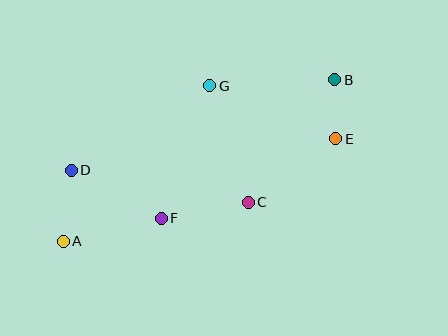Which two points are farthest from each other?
Points A and B are farthest from each other.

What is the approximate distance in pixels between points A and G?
The distance between A and G is approximately 214 pixels.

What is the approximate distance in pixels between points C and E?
The distance between C and E is approximately 108 pixels.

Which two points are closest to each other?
Points B and E are closest to each other.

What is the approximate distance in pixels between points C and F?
The distance between C and F is approximately 88 pixels.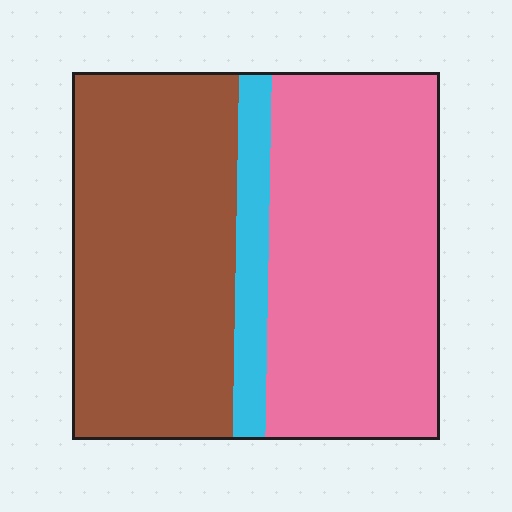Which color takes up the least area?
Cyan, at roughly 10%.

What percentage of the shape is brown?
Brown covers about 45% of the shape.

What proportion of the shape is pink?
Pink covers around 45% of the shape.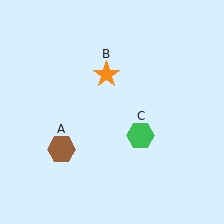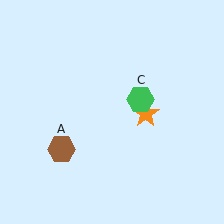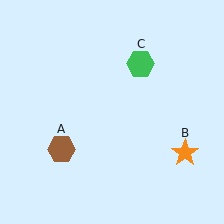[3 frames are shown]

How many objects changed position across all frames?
2 objects changed position: orange star (object B), green hexagon (object C).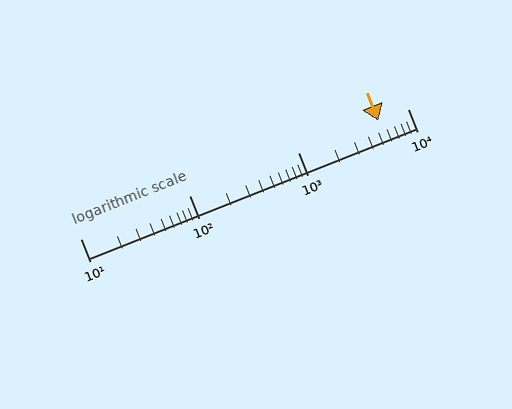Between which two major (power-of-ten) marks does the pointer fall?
The pointer is between 1000 and 10000.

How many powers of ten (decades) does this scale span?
The scale spans 3 decades, from 10 to 10000.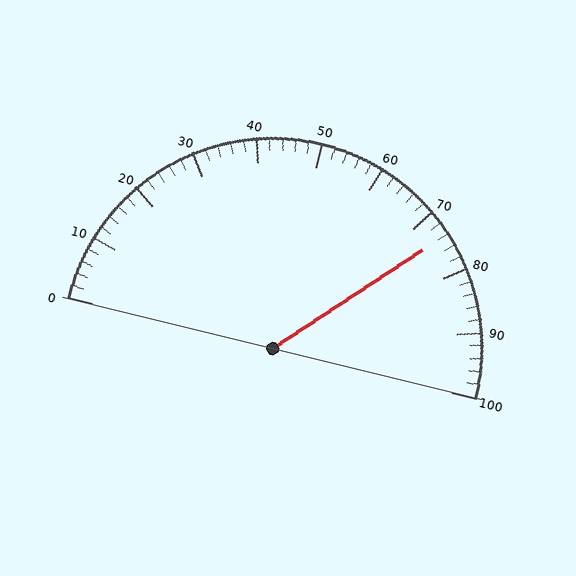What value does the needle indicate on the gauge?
The needle indicates approximately 74.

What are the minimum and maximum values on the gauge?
The gauge ranges from 0 to 100.